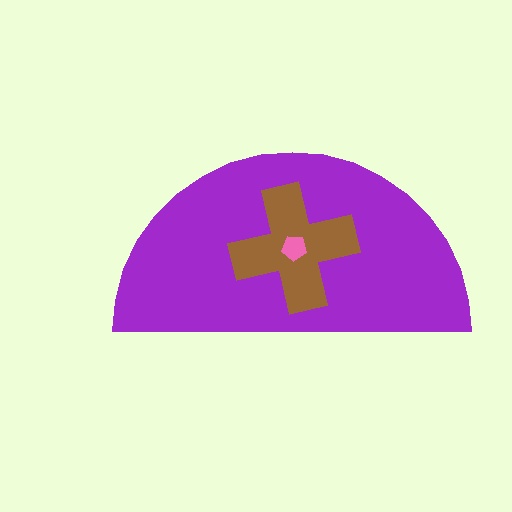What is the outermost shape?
The purple semicircle.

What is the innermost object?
The pink pentagon.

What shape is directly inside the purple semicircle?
The brown cross.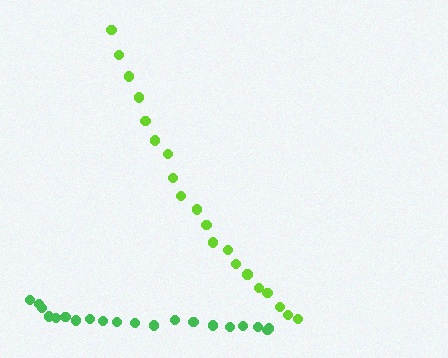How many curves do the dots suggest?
There are 2 distinct paths.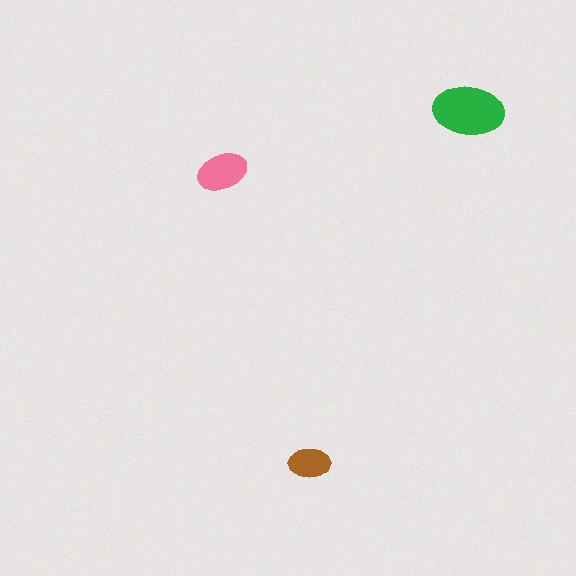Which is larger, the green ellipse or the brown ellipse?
The green one.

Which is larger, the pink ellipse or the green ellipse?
The green one.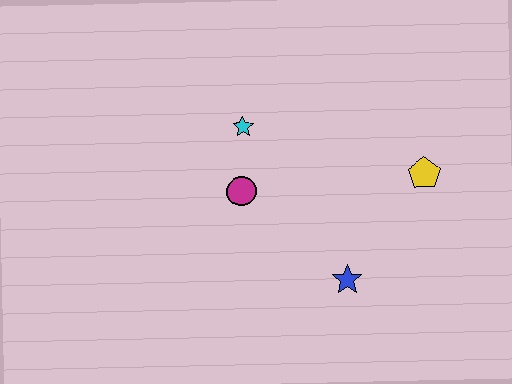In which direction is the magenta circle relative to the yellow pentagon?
The magenta circle is to the left of the yellow pentagon.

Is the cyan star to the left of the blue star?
Yes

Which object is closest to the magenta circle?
The cyan star is closest to the magenta circle.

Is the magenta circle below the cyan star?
Yes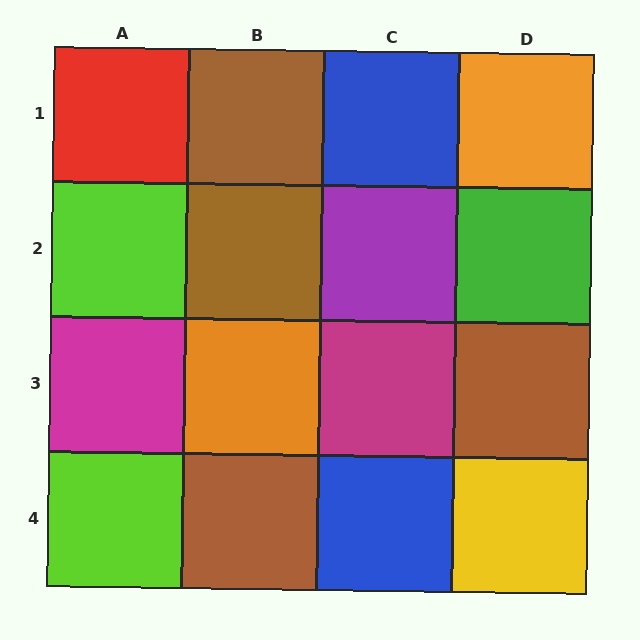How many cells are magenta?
2 cells are magenta.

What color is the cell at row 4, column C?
Blue.